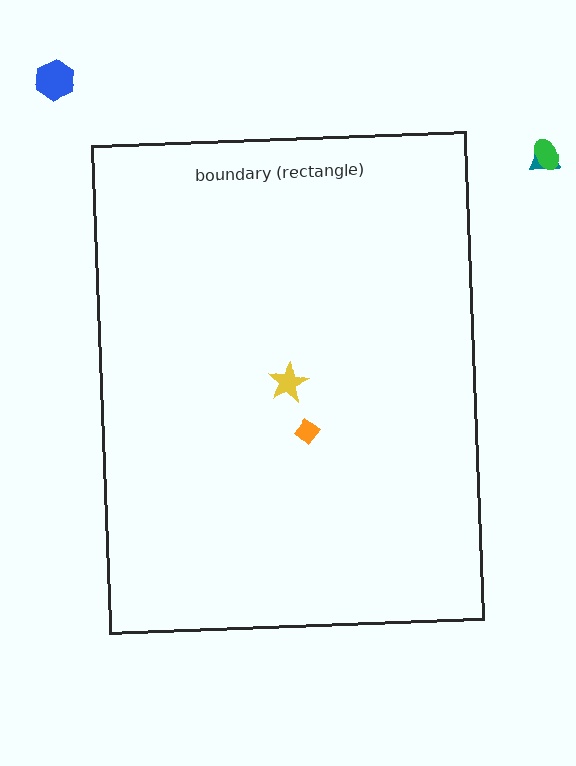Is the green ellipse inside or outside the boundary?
Outside.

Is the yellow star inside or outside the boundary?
Inside.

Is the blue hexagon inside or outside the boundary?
Outside.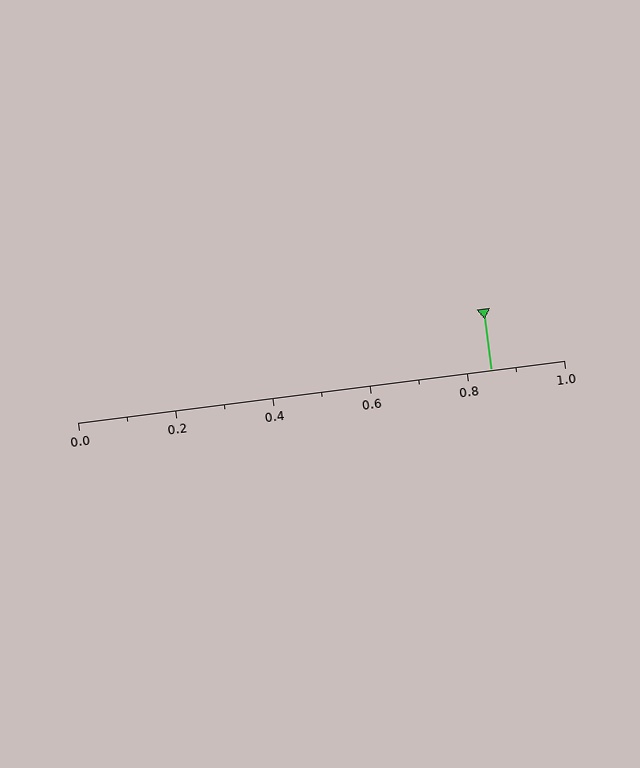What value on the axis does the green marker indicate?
The marker indicates approximately 0.85.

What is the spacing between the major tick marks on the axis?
The major ticks are spaced 0.2 apart.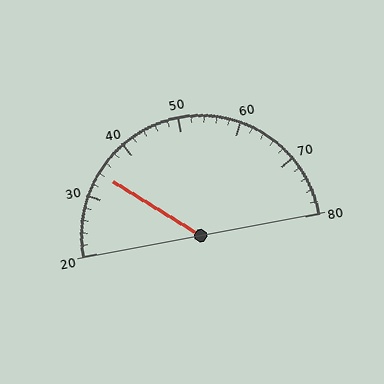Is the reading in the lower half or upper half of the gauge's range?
The reading is in the lower half of the range (20 to 80).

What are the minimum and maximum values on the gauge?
The gauge ranges from 20 to 80.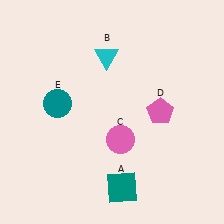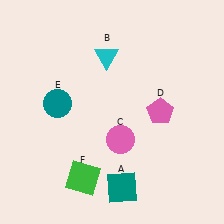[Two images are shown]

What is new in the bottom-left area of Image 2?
A green square (F) was added in the bottom-left area of Image 2.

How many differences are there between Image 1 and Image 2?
There is 1 difference between the two images.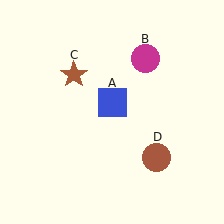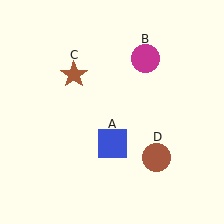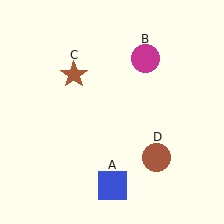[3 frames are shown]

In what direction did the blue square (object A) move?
The blue square (object A) moved down.